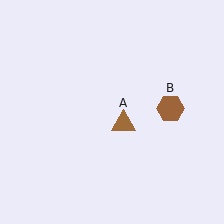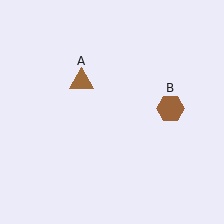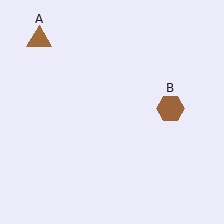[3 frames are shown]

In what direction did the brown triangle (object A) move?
The brown triangle (object A) moved up and to the left.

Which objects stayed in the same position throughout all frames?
Brown hexagon (object B) remained stationary.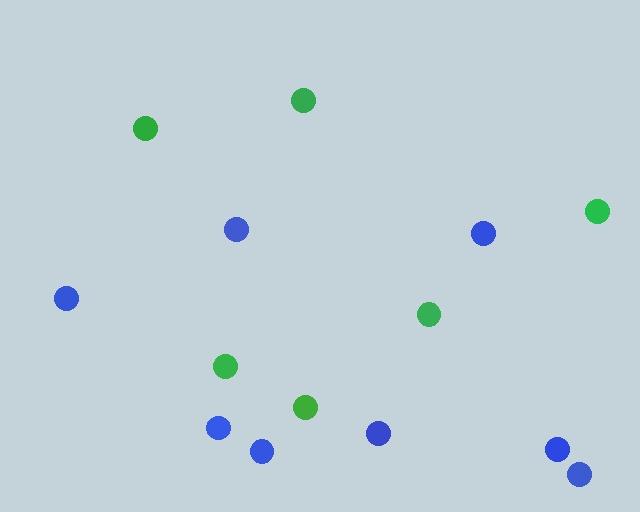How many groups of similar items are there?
There are 2 groups: one group of green circles (6) and one group of blue circles (8).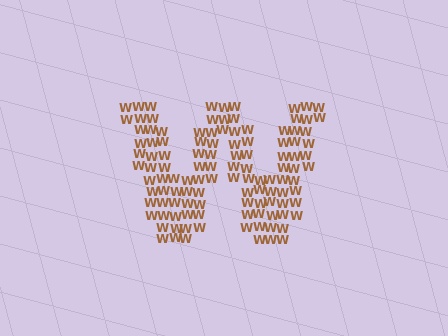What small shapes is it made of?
It is made of small letter W's.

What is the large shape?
The large shape is the letter W.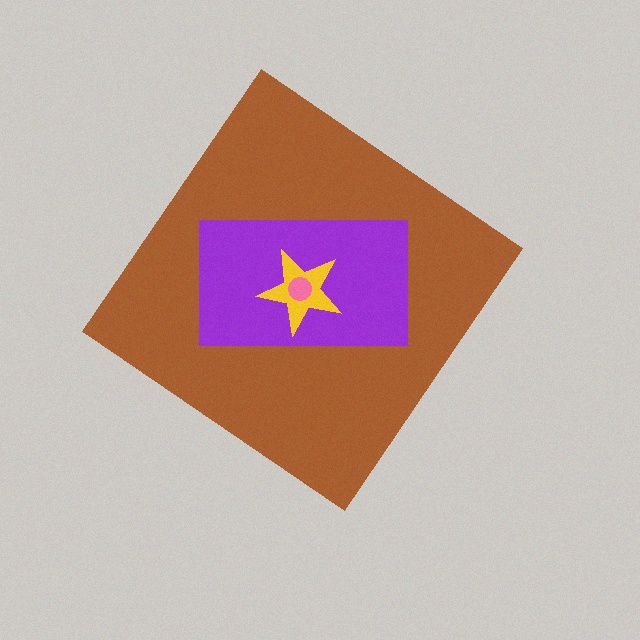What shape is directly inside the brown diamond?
The purple rectangle.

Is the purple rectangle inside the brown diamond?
Yes.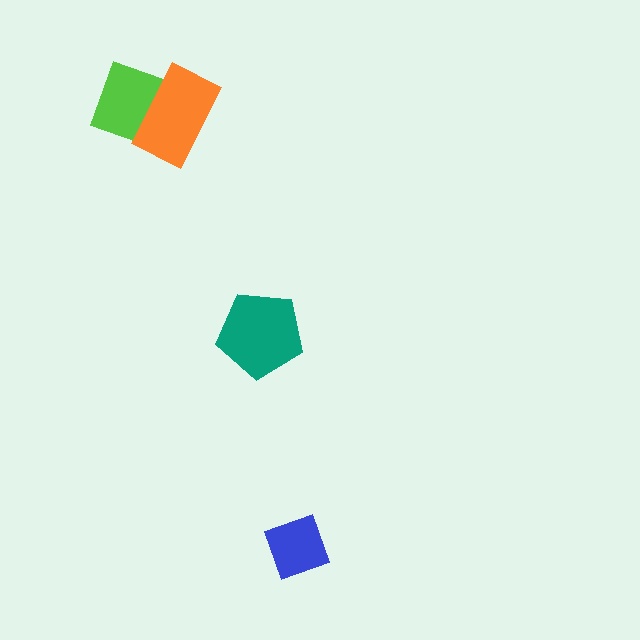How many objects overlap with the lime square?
1 object overlaps with the lime square.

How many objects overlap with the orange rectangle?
1 object overlaps with the orange rectangle.